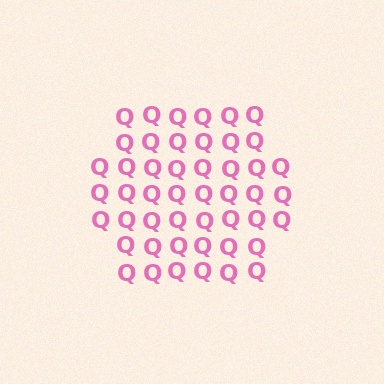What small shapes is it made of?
It is made of small letter Q's.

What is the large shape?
The large shape is a hexagon.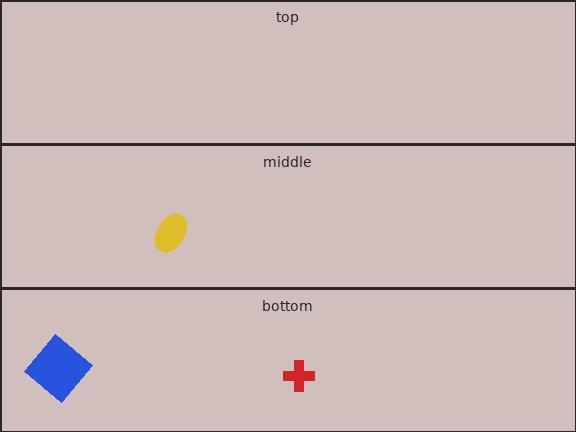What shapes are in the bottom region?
The red cross, the blue diamond.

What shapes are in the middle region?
The yellow ellipse.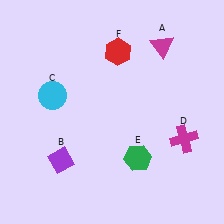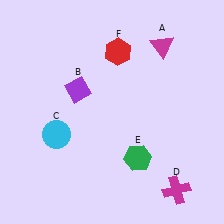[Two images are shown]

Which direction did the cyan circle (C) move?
The cyan circle (C) moved down.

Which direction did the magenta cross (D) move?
The magenta cross (D) moved down.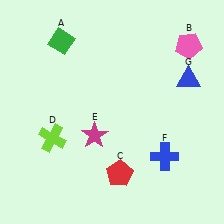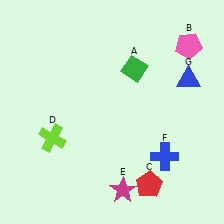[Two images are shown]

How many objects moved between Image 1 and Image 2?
3 objects moved between the two images.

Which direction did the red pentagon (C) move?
The red pentagon (C) moved right.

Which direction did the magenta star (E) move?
The magenta star (E) moved down.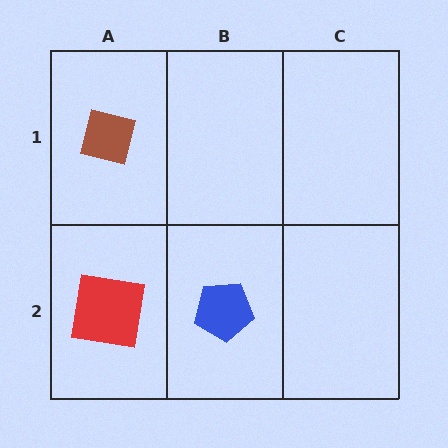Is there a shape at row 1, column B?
No, that cell is empty.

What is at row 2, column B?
A blue pentagon.